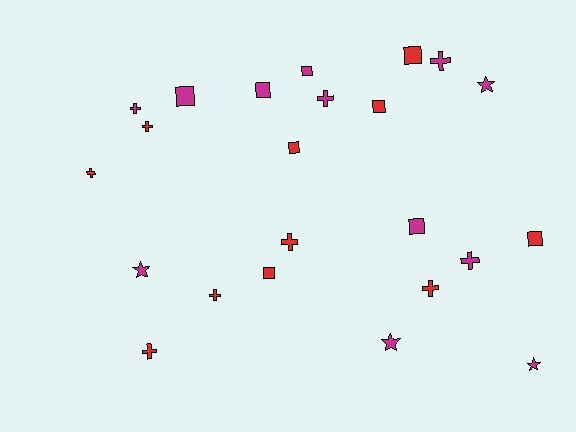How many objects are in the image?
There are 23 objects.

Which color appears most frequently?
Magenta, with 12 objects.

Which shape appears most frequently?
Cross, with 10 objects.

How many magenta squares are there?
There are 4 magenta squares.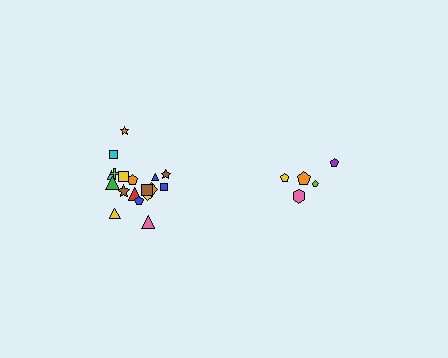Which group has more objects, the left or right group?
The left group.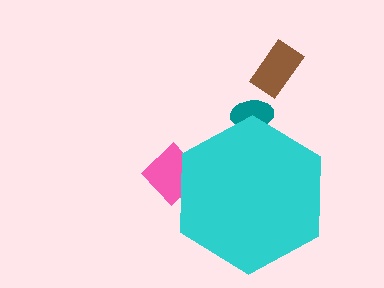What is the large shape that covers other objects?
A cyan hexagon.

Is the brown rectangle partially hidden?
No, the brown rectangle is fully visible.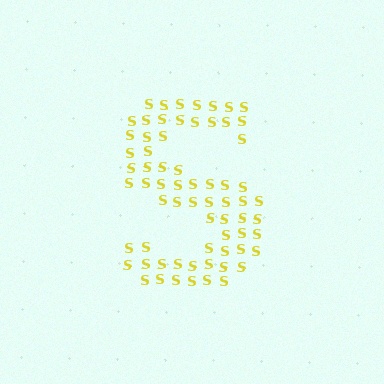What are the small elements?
The small elements are letter S's.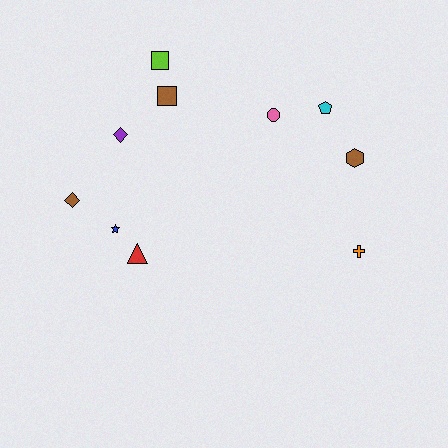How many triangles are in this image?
There is 1 triangle.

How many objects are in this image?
There are 10 objects.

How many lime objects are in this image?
There is 1 lime object.